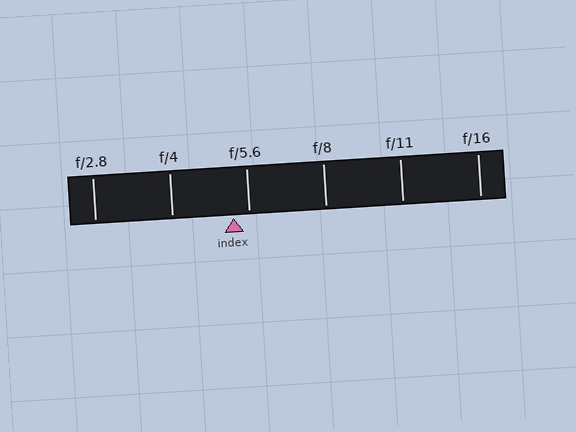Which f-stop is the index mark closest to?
The index mark is closest to f/5.6.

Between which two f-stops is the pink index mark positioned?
The index mark is between f/4 and f/5.6.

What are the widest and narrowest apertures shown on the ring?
The widest aperture shown is f/2.8 and the narrowest is f/16.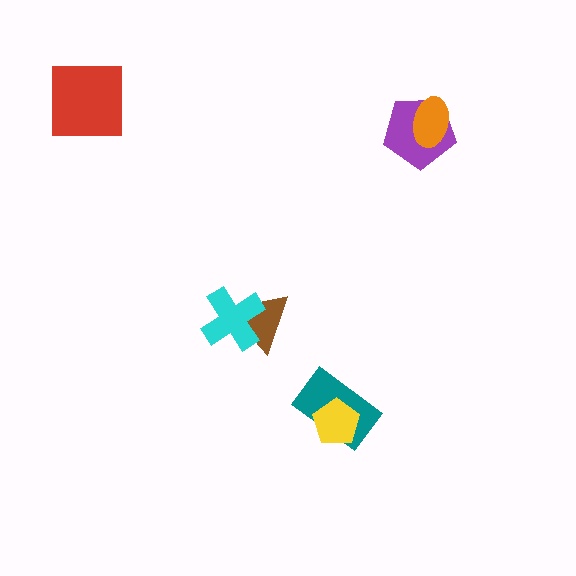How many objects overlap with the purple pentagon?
1 object overlaps with the purple pentagon.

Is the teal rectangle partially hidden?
Yes, it is partially covered by another shape.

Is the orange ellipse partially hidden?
No, no other shape covers it.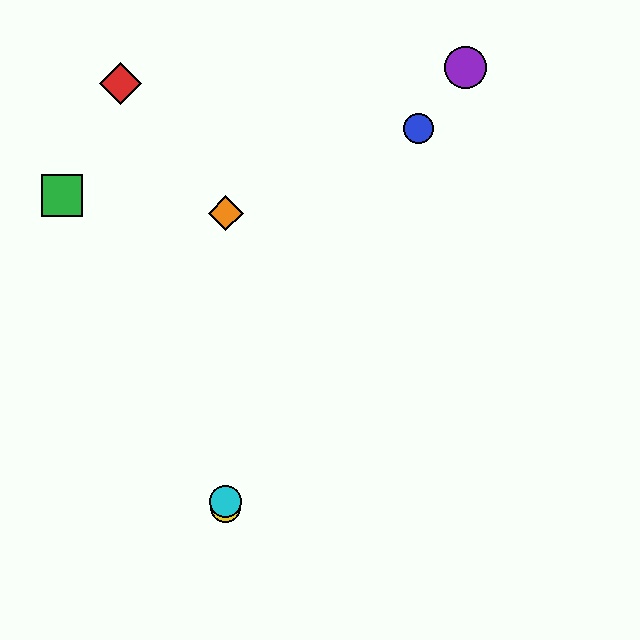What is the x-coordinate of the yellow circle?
The yellow circle is at x≈226.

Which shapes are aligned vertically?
The yellow circle, the orange diamond, the cyan circle are aligned vertically.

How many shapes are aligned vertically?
3 shapes (the yellow circle, the orange diamond, the cyan circle) are aligned vertically.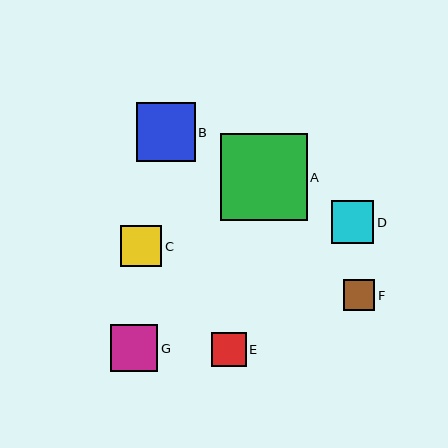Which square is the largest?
Square A is the largest with a size of approximately 87 pixels.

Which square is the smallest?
Square F is the smallest with a size of approximately 31 pixels.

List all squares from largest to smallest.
From largest to smallest: A, B, G, D, C, E, F.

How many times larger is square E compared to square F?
Square E is approximately 1.1 times the size of square F.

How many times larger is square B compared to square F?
Square B is approximately 1.9 times the size of square F.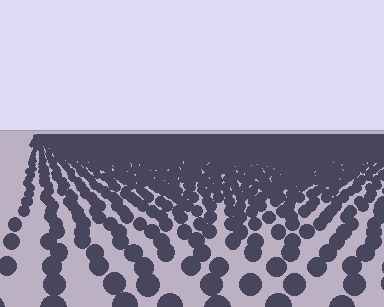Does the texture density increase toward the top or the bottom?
Density increases toward the top.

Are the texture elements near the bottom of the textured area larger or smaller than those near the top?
Larger. Near the bottom, elements are closer to the viewer and appear at a bigger on-screen size.